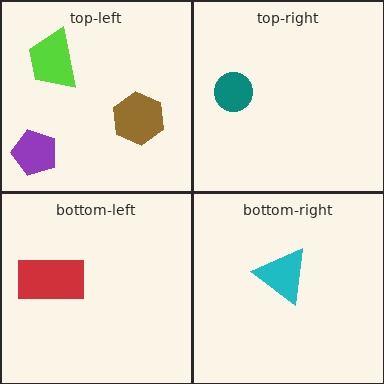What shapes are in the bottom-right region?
The cyan triangle.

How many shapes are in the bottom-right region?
1.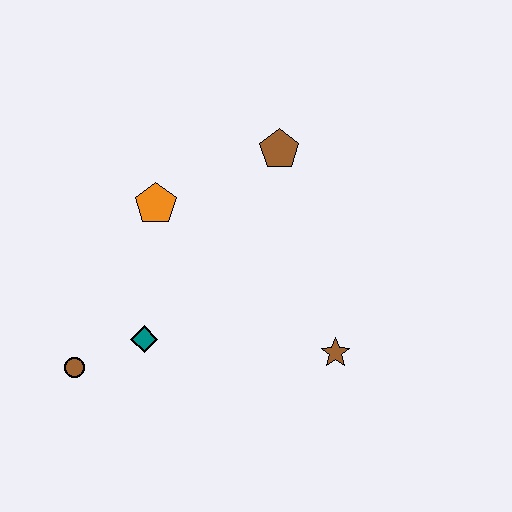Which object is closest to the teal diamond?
The brown circle is closest to the teal diamond.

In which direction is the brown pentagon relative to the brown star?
The brown pentagon is above the brown star.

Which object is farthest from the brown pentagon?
The brown circle is farthest from the brown pentagon.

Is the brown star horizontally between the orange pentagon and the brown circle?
No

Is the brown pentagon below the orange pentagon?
No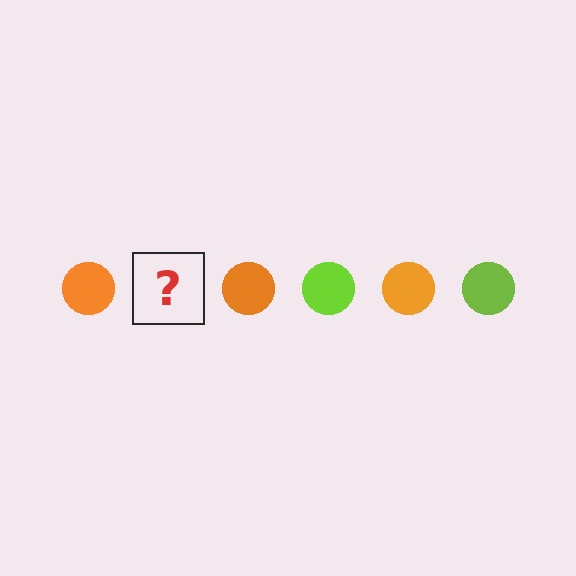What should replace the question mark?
The question mark should be replaced with a lime circle.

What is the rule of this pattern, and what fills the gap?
The rule is that the pattern cycles through orange, lime circles. The gap should be filled with a lime circle.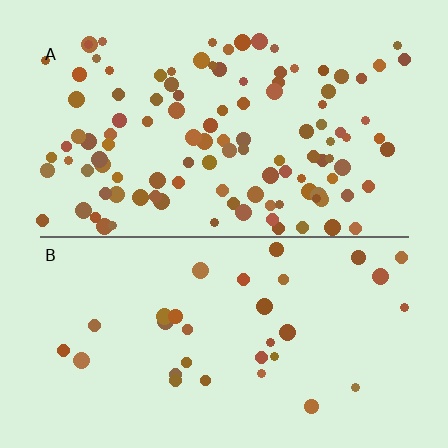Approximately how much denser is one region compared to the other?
Approximately 3.4× — region A over region B.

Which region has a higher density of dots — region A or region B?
A (the top).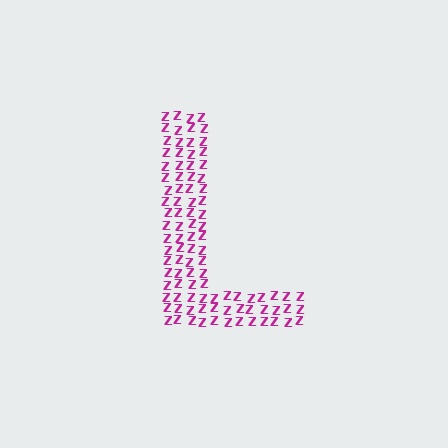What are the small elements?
The small elements are letter Z's.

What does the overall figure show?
The overall figure shows the letter L.